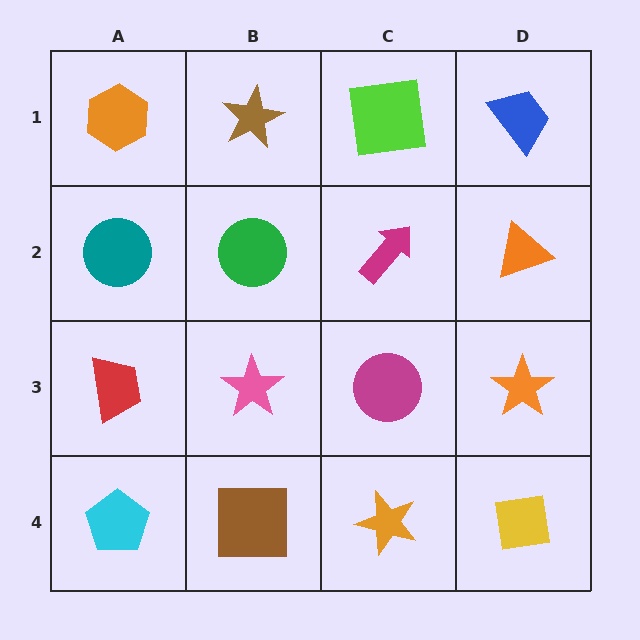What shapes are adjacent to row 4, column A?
A red trapezoid (row 3, column A), a brown square (row 4, column B).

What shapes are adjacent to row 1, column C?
A magenta arrow (row 2, column C), a brown star (row 1, column B), a blue trapezoid (row 1, column D).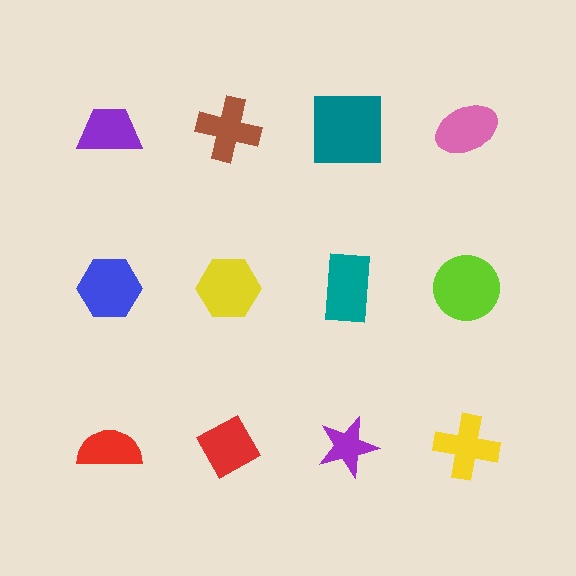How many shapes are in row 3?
4 shapes.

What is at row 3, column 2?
A red diamond.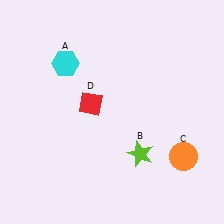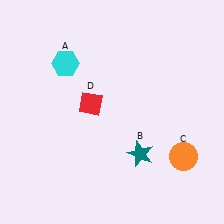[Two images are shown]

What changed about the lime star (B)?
In Image 1, B is lime. In Image 2, it changed to teal.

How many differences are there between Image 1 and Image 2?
There is 1 difference between the two images.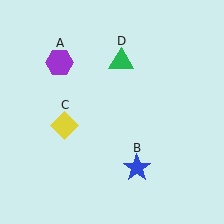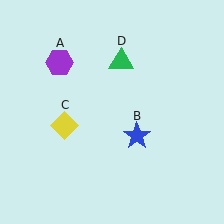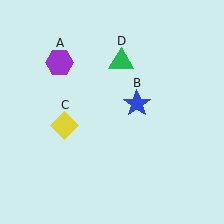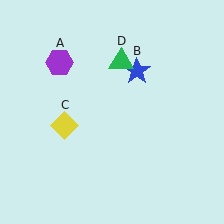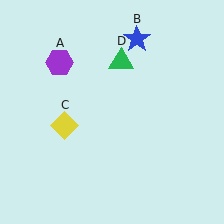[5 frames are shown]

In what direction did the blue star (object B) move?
The blue star (object B) moved up.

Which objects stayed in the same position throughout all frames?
Purple hexagon (object A) and yellow diamond (object C) and green triangle (object D) remained stationary.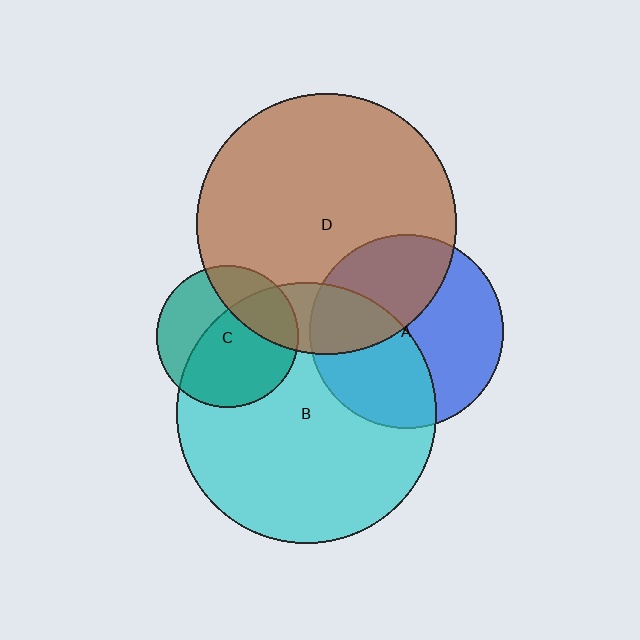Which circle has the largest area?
Circle B (cyan).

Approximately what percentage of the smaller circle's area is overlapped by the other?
Approximately 15%.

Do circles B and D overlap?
Yes.